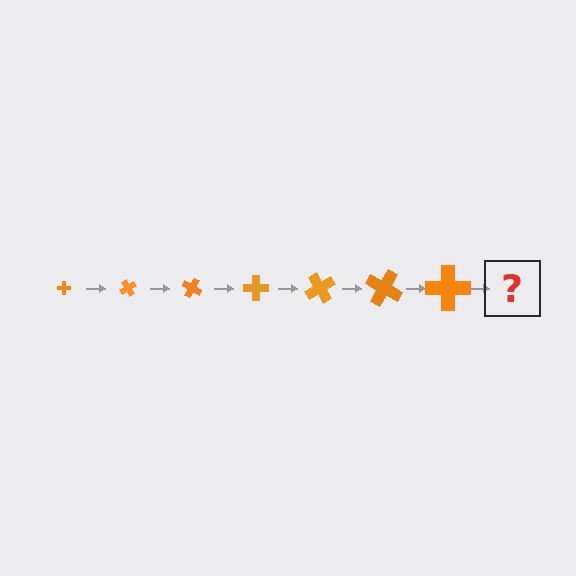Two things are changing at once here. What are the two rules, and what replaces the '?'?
The two rules are that the cross grows larger each step and it rotates 60 degrees each step. The '?' should be a cross, larger than the previous one and rotated 420 degrees from the start.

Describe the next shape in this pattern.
It should be a cross, larger than the previous one and rotated 420 degrees from the start.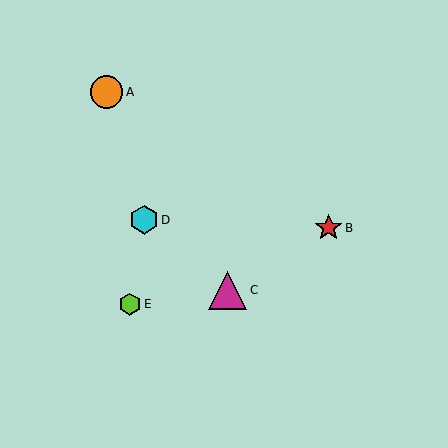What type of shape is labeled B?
Shape B is a red star.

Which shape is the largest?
The magenta triangle (labeled C) is the largest.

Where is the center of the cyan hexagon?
The center of the cyan hexagon is at (144, 220).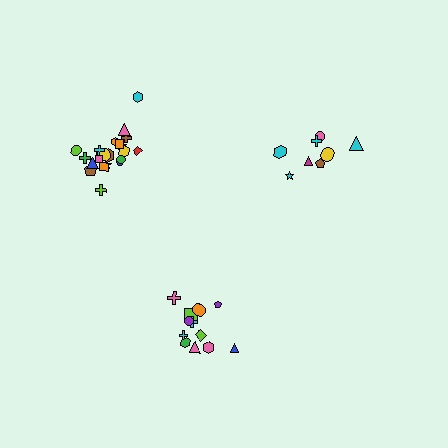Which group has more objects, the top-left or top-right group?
The top-left group.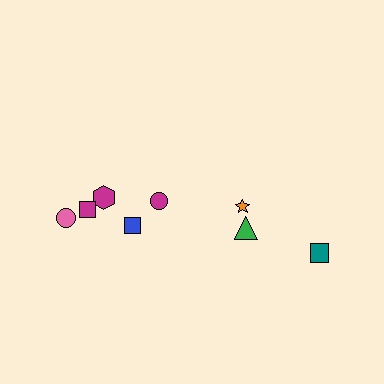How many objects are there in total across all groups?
There are 8 objects.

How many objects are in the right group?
There are 3 objects.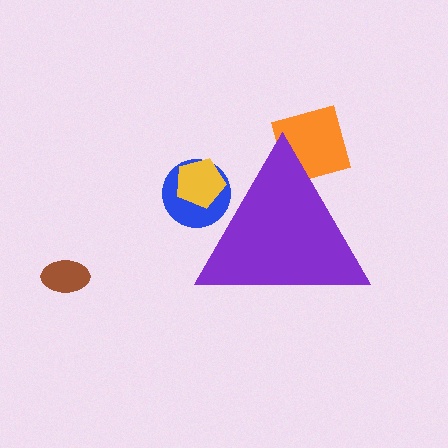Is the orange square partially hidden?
Yes, the orange square is partially hidden behind the purple triangle.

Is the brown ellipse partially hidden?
No, the brown ellipse is fully visible.